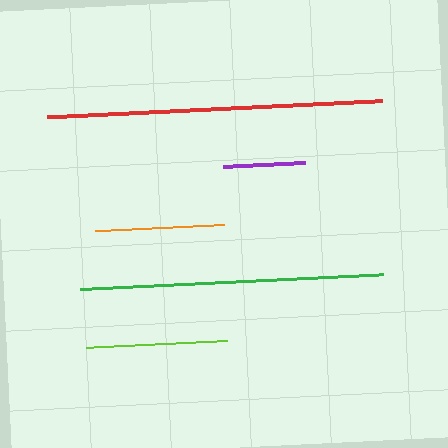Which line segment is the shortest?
The purple line is the shortest at approximately 82 pixels.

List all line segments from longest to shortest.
From longest to shortest: red, green, lime, orange, purple.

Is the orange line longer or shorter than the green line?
The green line is longer than the orange line.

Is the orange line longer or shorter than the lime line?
The lime line is longer than the orange line.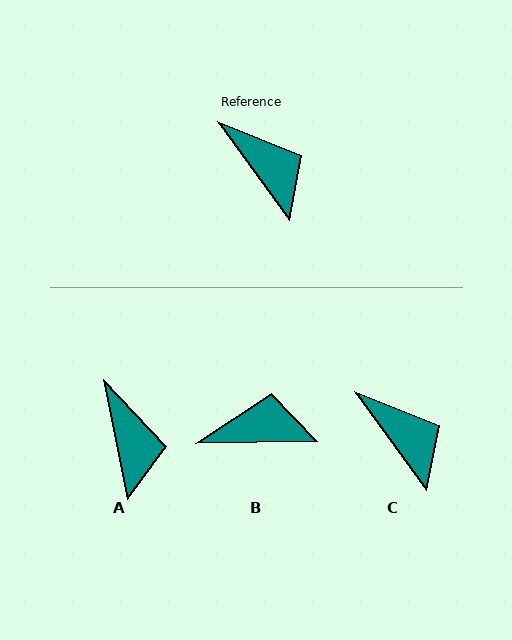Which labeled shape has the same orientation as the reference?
C.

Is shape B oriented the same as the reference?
No, it is off by about 55 degrees.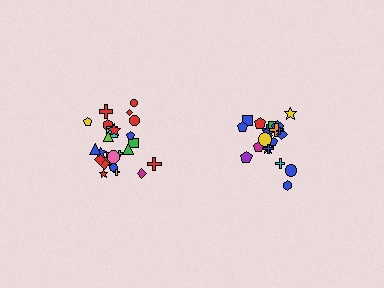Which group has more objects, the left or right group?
The left group.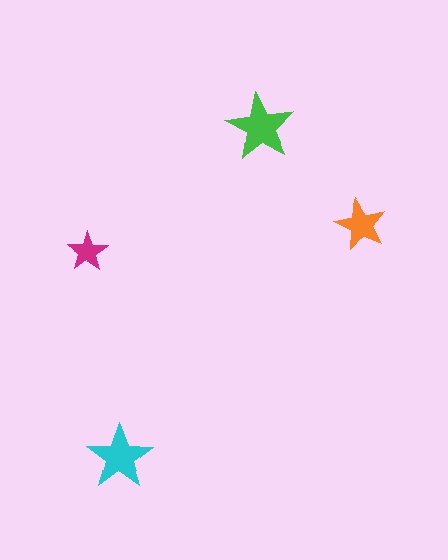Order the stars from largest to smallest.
the green one, the cyan one, the orange one, the magenta one.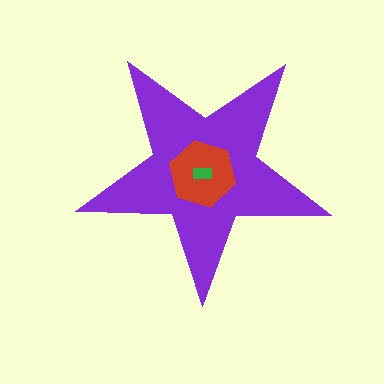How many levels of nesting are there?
3.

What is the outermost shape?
The purple star.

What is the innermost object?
The green rectangle.